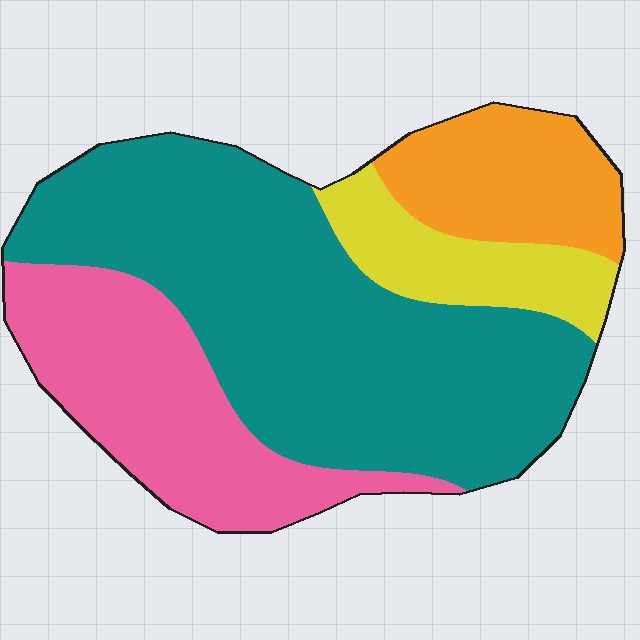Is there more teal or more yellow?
Teal.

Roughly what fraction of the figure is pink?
Pink covers 24% of the figure.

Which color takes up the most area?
Teal, at roughly 50%.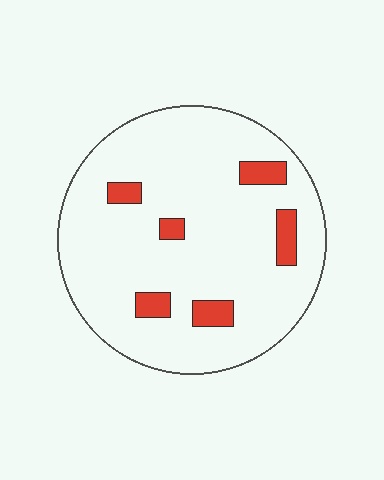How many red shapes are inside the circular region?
6.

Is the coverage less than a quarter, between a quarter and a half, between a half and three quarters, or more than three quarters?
Less than a quarter.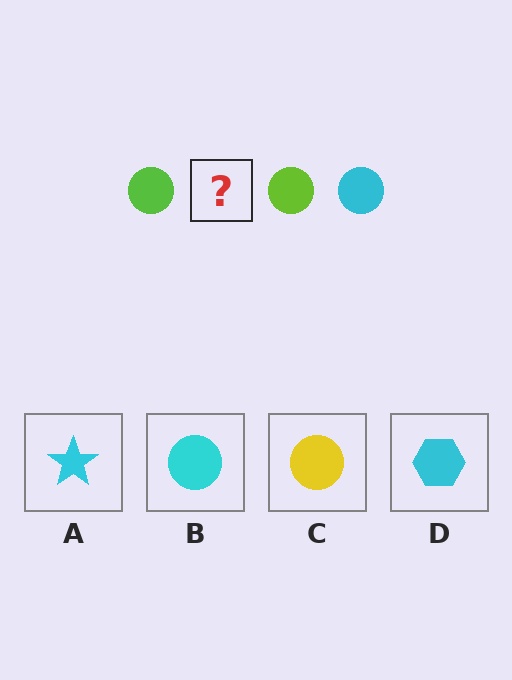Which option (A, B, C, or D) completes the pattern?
B.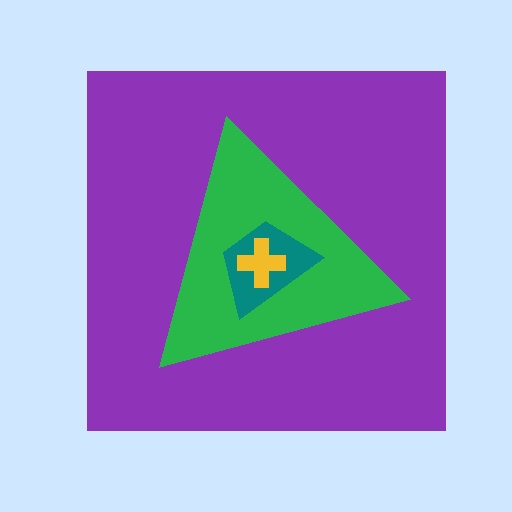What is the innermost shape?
The yellow cross.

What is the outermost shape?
The purple square.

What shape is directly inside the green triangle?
The teal trapezoid.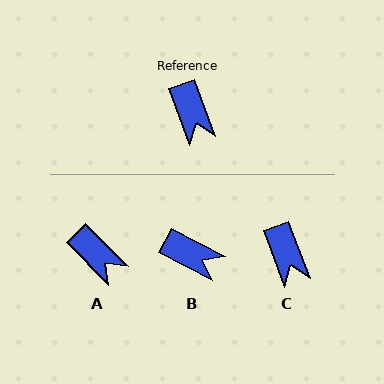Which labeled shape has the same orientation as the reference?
C.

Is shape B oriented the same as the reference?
No, it is off by about 42 degrees.